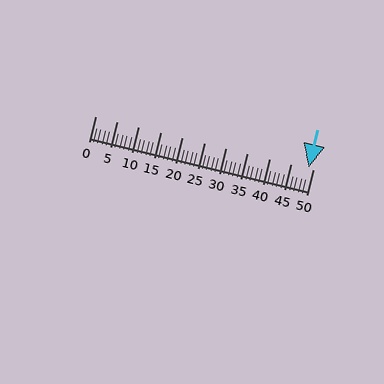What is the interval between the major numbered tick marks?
The major tick marks are spaced 5 units apart.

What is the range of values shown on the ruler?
The ruler shows values from 0 to 50.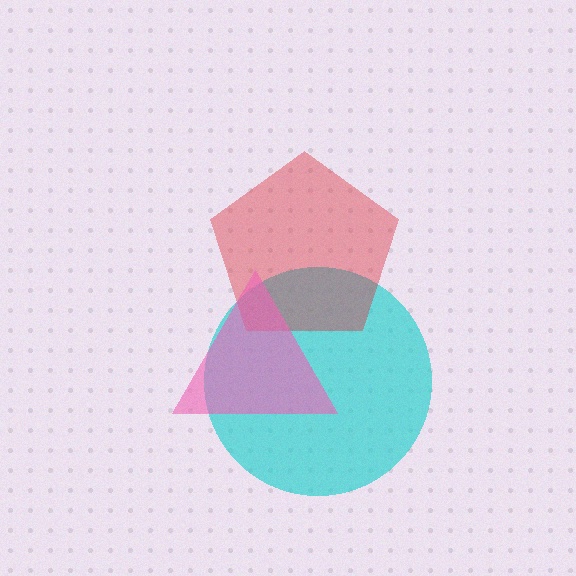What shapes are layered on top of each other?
The layered shapes are: a cyan circle, a red pentagon, a pink triangle.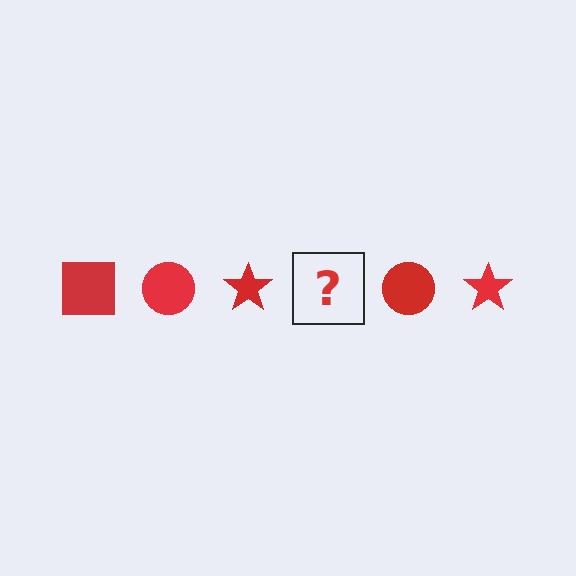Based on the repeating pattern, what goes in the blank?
The blank should be a red square.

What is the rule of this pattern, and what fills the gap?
The rule is that the pattern cycles through square, circle, star shapes in red. The gap should be filled with a red square.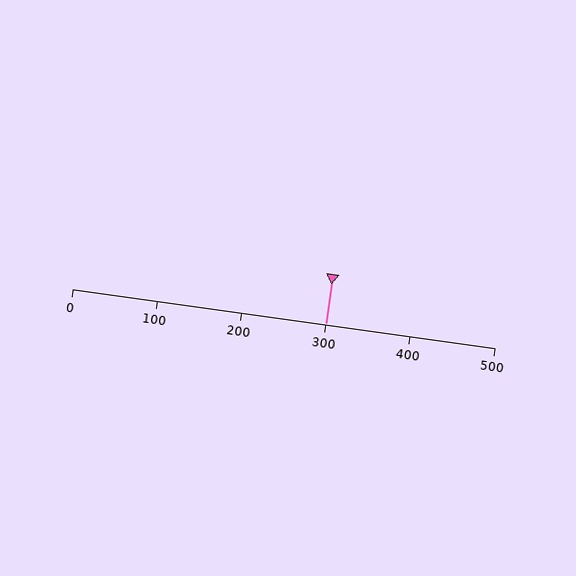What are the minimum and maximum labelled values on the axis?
The axis runs from 0 to 500.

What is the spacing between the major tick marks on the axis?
The major ticks are spaced 100 apart.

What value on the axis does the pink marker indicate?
The marker indicates approximately 300.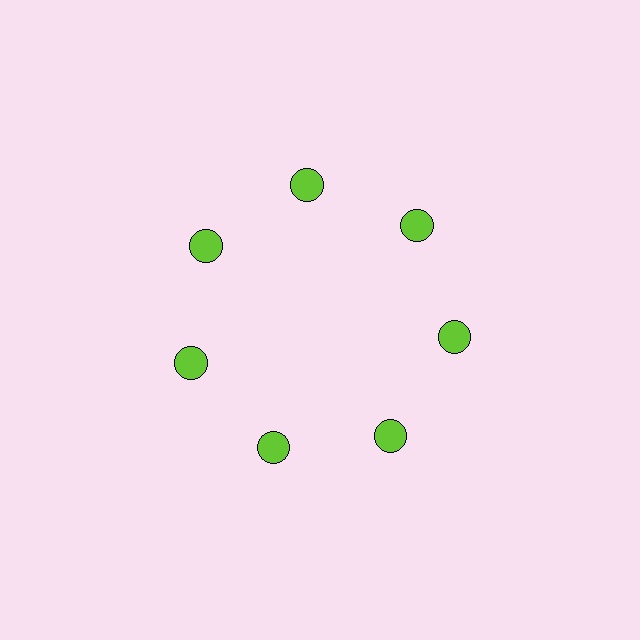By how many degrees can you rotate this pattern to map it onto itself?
The pattern maps onto itself every 51 degrees of rotation.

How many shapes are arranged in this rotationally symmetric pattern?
There are 7 shapes, arranged in 7 groups of 1.